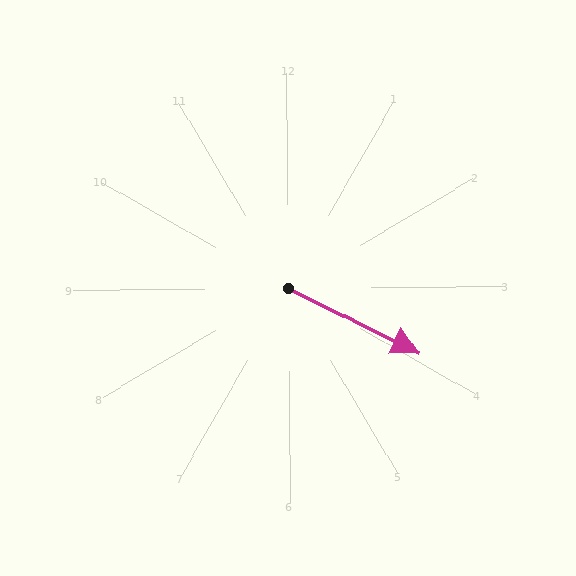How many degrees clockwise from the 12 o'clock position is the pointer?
Approximately 117 degrees.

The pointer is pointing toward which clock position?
Roughly 4 o'clock.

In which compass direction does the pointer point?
Southeast.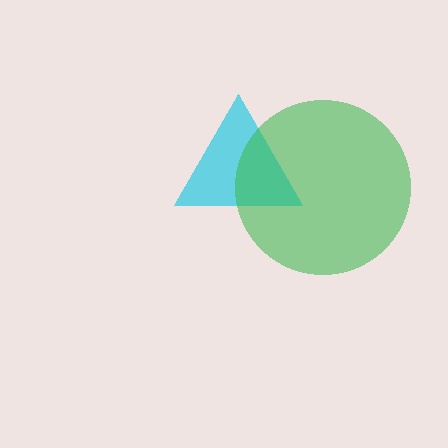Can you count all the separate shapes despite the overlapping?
Yes, there are 2 separate shapes.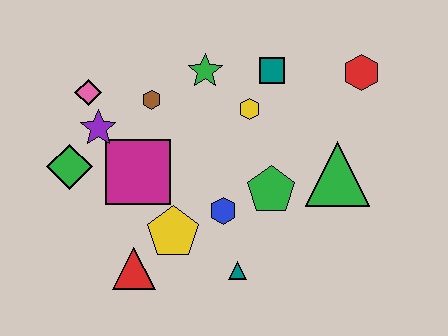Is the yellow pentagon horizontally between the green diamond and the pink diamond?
No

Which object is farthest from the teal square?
The red triangle is farthest from the teal square.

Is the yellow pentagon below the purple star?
Yes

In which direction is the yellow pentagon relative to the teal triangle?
The yellow pentagon is to the left of the teal triangle.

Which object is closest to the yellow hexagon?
The teal square is closest to the yellow hexagon.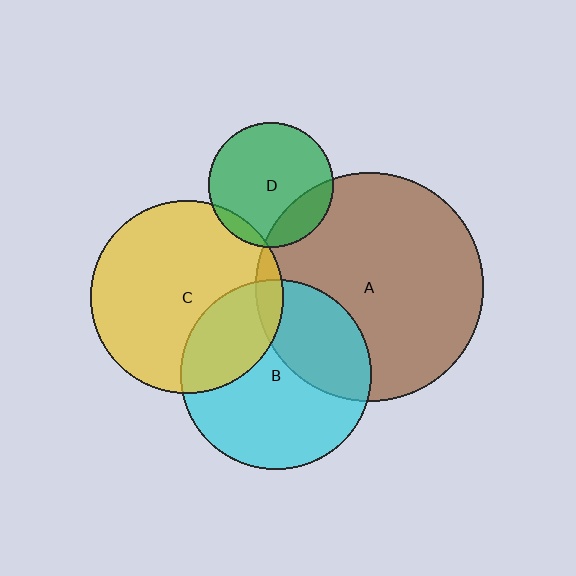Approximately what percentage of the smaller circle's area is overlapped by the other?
Approximately 25%.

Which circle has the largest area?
Circle A (brown).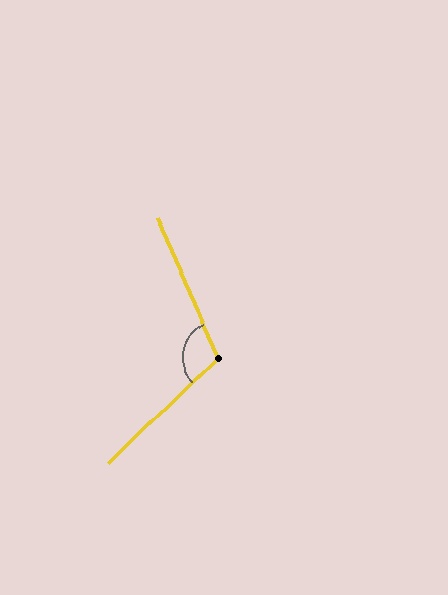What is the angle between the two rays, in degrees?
Approximately 110 degrees.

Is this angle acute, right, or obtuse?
It is obtuse.